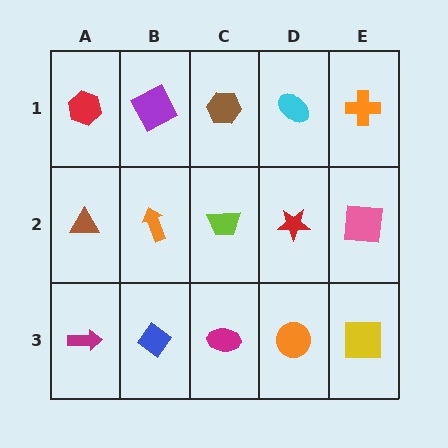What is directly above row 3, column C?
A lime trapezoid.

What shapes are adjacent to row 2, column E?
An orange cross (row 1, column E), a yellow square (row 3, column E), a red star (row 2, column D).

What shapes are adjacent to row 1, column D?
A red star (row 2, column D), a brown hexagon (row 1, column C), an orange cross (row 1, column E).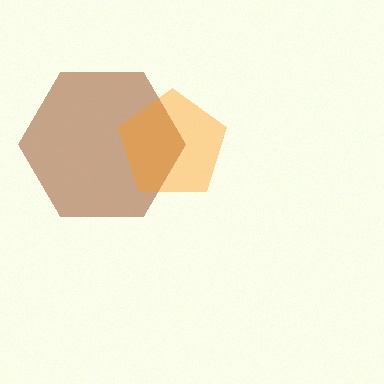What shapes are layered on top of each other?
The layered shapes are: a brown hexagon, an orange pentagon.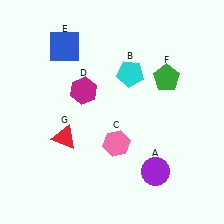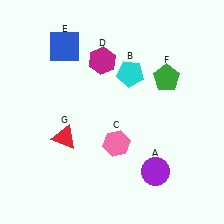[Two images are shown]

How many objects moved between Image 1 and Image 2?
1 object moved between the two images.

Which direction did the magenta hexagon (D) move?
The magenta hexagon (D) moved up.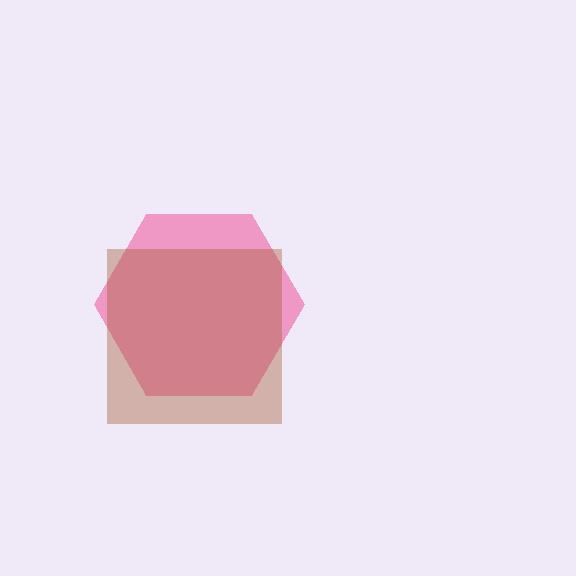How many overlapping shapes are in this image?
There are 2 overlapping shapes in the image.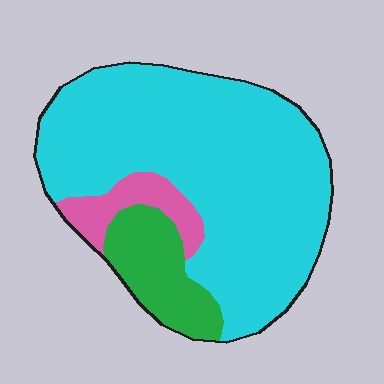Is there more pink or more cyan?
Cyan.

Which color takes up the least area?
Pink, at roughly 10%.